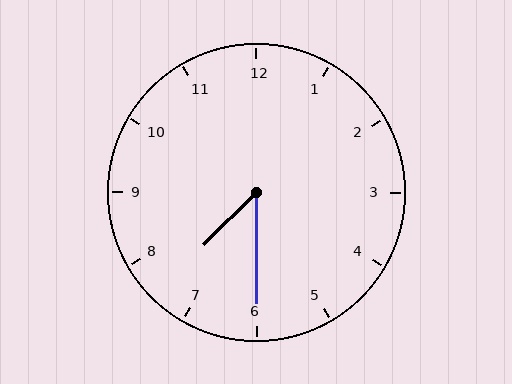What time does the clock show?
7:30.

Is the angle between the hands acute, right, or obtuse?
It is acute.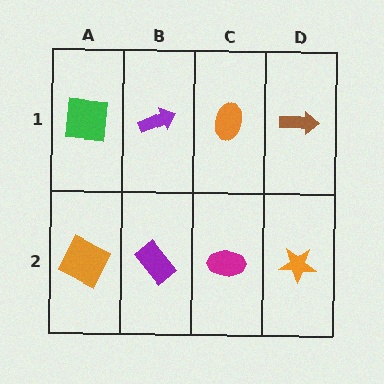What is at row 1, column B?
A purple arrow.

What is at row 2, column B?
A purple rectangle.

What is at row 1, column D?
A brown arrow.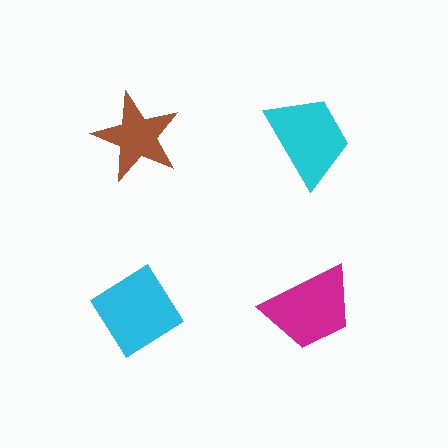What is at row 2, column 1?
A cyan diamond.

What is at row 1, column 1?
A brown star.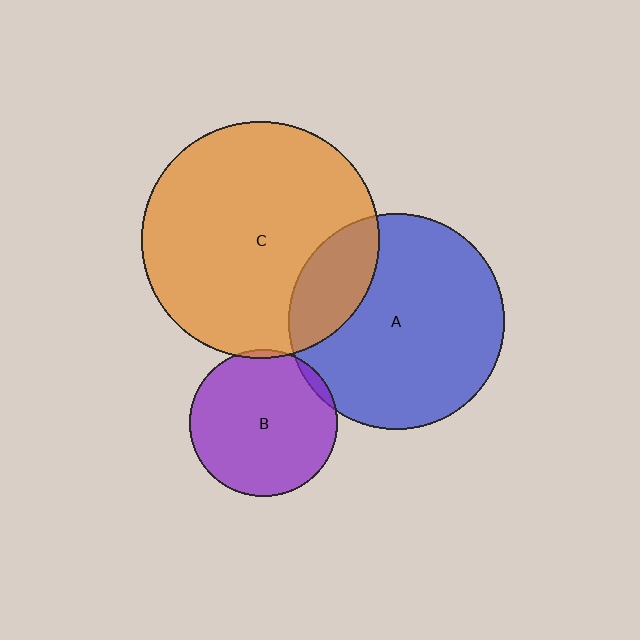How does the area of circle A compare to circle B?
Approximately 2.1 times.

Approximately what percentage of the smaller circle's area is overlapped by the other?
Approximately 5%.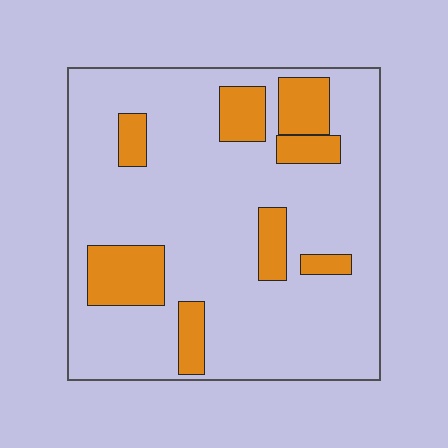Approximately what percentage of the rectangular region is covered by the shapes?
Approximately 20%.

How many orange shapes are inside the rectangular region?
8.